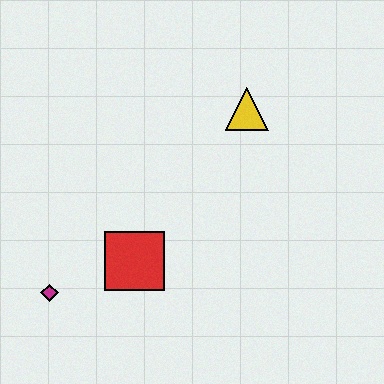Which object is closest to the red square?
The magenta diamond is closest to the red square.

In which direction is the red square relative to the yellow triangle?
The red square is below the yellow triangle.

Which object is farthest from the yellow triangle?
The magenta diamond is farthest from the yellow triangle.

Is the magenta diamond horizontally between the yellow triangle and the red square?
No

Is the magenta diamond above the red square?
No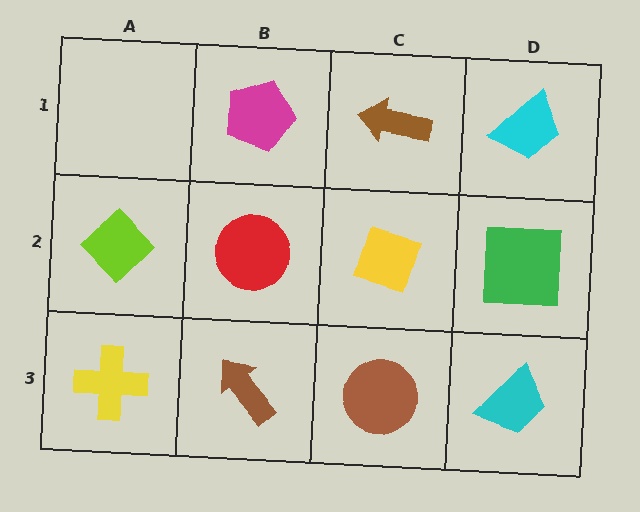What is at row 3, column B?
A brown arrow.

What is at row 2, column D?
A green square.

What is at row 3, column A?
A yellow cross.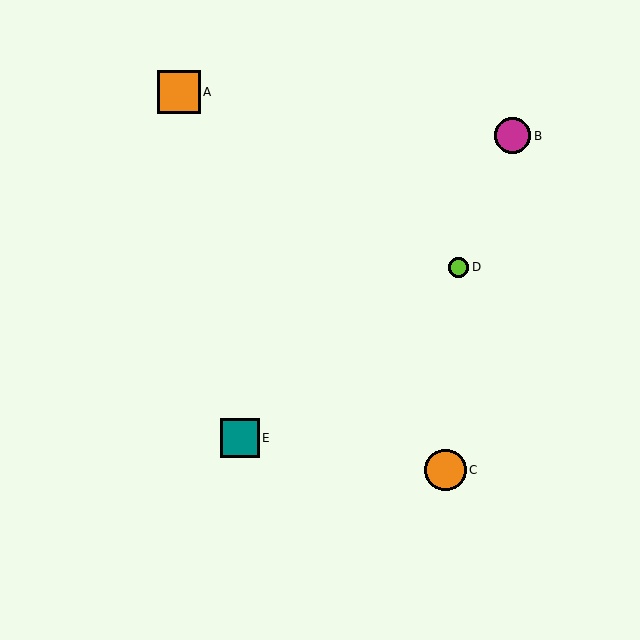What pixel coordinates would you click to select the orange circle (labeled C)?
Click at (445, 470) to select the orange circle C.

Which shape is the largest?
The orange square (labeled A) is the largest.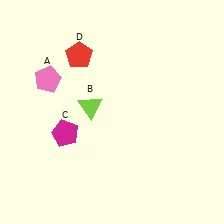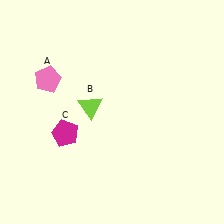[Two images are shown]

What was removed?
The red pentagon (D) was removed in Image 2.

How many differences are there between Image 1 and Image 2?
There is 1 difference between the two images.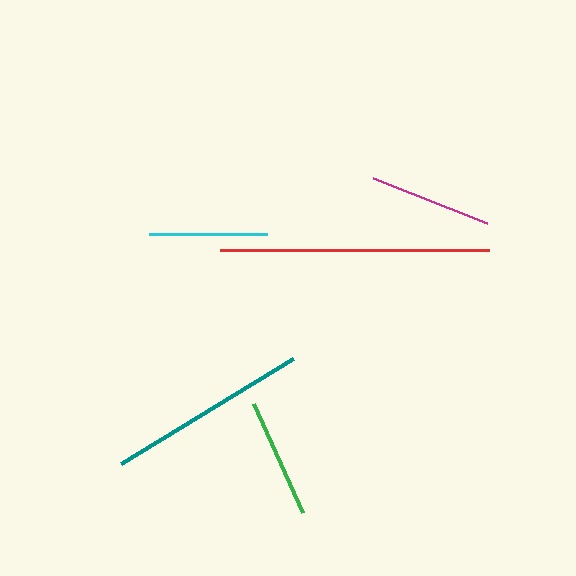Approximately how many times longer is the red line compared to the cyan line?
The red line is approximately 2.3 times the length of the cyan line.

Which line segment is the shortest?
The cyan line is the shortest at approximately 118 pixels.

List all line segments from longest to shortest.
From longest to shortest: red, teal, magenta, green, cyan.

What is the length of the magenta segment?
The magenta segment is approximately 122 pixels long.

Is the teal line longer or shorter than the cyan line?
The teal line is longer than the cyan line.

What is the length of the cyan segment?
The cyan segment is approximately 118 pixels long.